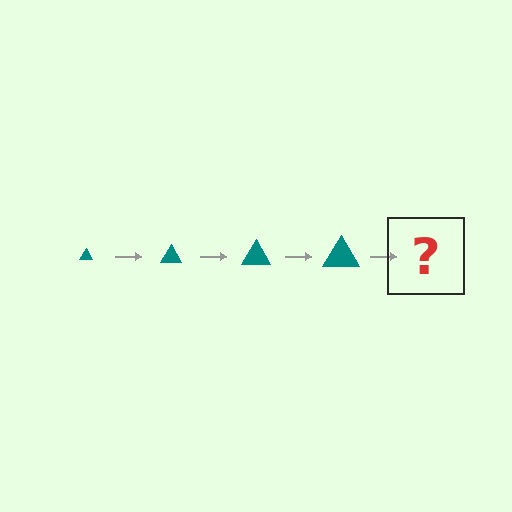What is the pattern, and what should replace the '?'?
The pattern is that the triangle gets progressively larger each step. The '?' should be a teal triangle, larger than the previous one.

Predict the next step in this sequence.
The next step is a teal triangle, larger than the previous one.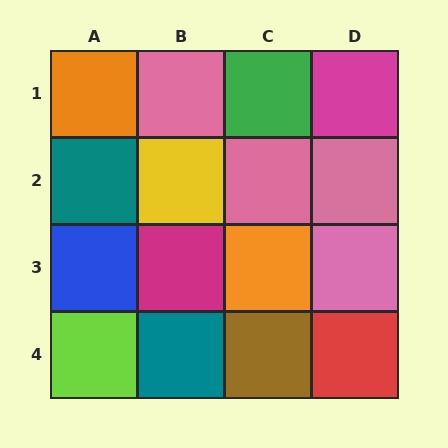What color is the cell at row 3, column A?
Blue.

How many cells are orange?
2 cells are orange.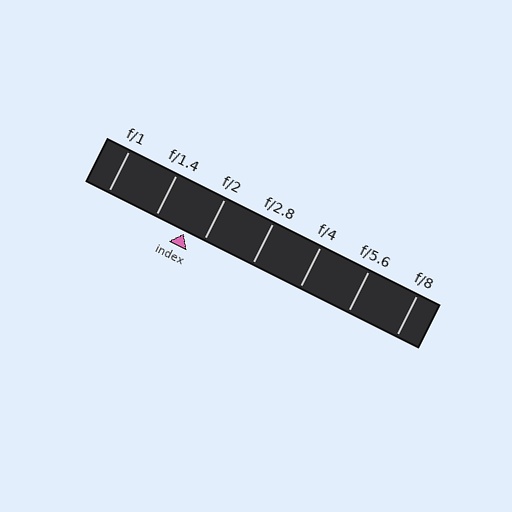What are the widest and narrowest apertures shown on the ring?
The widest aperture shown is f/1 and the narrowest is f/8.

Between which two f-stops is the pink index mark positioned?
The index mark is between f/1.4 and f/2.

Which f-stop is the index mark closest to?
The index mark is closest to f/2.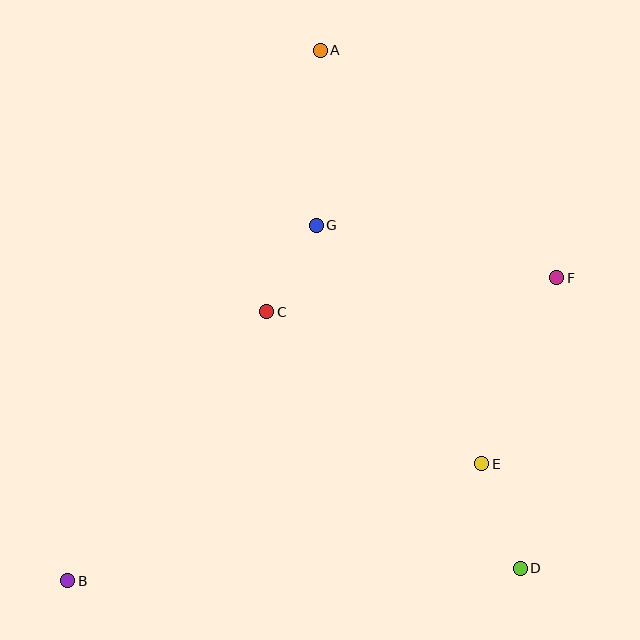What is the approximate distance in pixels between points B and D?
The distance between B and D is approximately 452 pixels.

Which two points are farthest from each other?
Points A and B are farthest from each other.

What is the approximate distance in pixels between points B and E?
The distance between B and E is approximately 430 pixels.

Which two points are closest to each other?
Points C and G are closest to each other.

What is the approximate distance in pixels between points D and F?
The distance between D and F is approximately 293 pixels.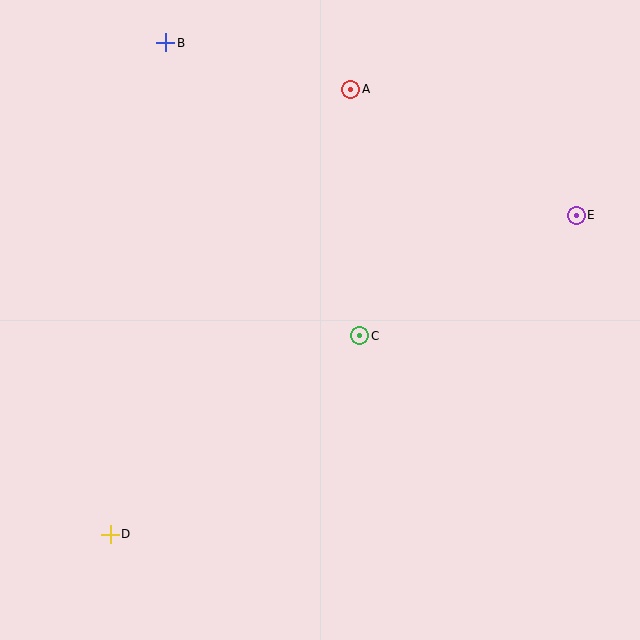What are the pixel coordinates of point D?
Point D is at (110, 534).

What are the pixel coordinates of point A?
Point A is at (351, 89).